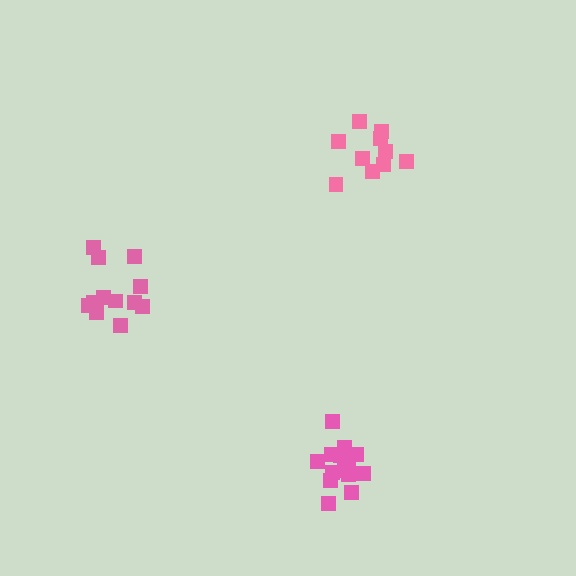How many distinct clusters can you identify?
There are 3 distinct clusters.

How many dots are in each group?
Group 1: 10 dots, Group 2: 14 dots, Group 3: 12 dots (36 total).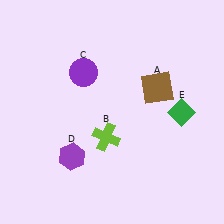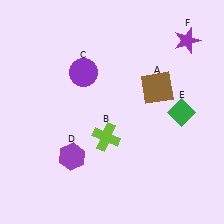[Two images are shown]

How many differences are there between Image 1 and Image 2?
There is 1 difference between the two images.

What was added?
A purple star (F) was added in Image 2.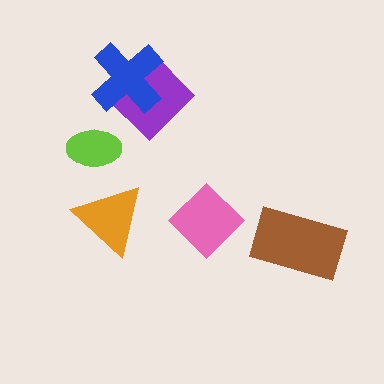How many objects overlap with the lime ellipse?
0 objects overlap with the lime ellipse.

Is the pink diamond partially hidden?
No, no other shape covers it.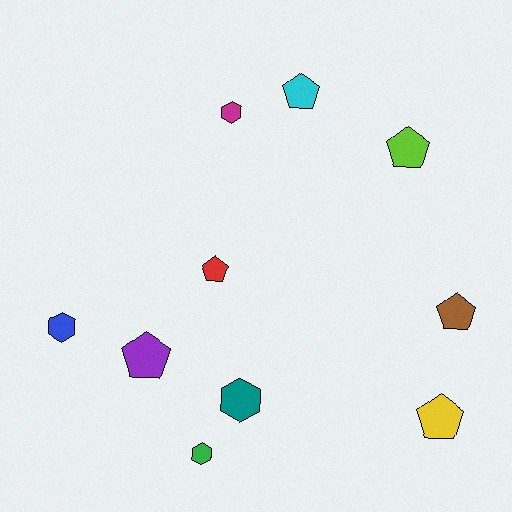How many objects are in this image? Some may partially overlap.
There are 10 objects.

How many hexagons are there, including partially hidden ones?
There are 4 hexagons.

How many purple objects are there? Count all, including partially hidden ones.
There is 1 purple object.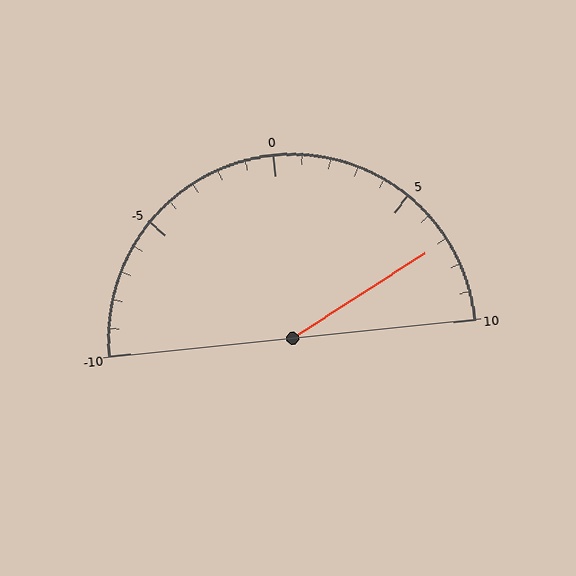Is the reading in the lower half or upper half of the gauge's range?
The reading is in the upper half of the range (-10 to 10).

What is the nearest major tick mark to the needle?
The nearest major tick mark is 5.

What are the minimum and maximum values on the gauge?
The gauge ranges from -10 to 10.